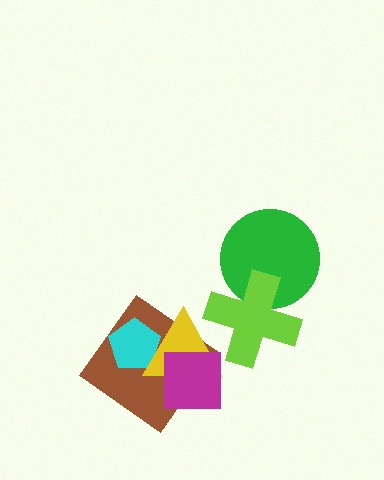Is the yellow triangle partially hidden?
Yes, it is partially covered by another shape.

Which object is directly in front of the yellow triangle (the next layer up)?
The lime cross is directly in front of the yellow triangle.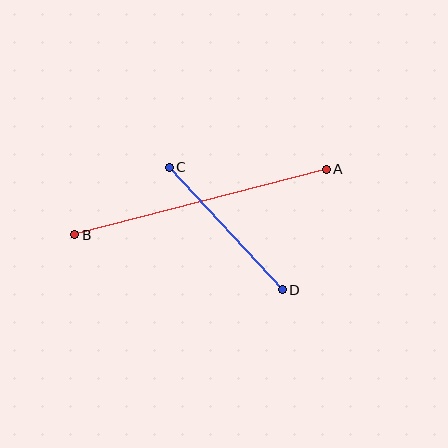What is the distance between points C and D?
The distance is approximately 167 pixels.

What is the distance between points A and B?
The distance is approximately 260 pixels.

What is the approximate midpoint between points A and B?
The midpoint is at approximately (201, 202) pixels.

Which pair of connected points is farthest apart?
Points A and B are farthest apart.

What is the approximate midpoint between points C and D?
The midpoint is at approximately (226, 228) pixels.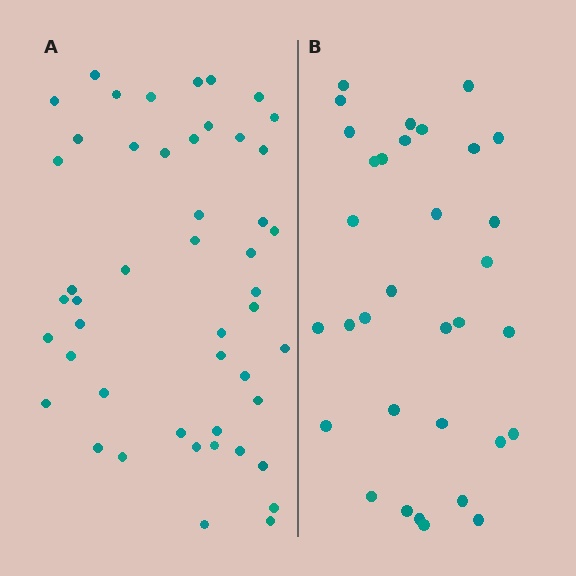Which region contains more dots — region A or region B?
Region A (the left region) has more dots.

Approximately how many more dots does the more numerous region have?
Region A has approximately 15 more dots than region B.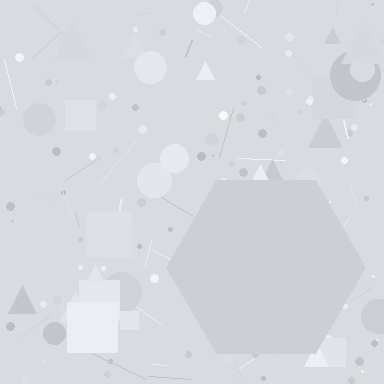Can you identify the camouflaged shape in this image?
The camouflaged shape is a hexagon.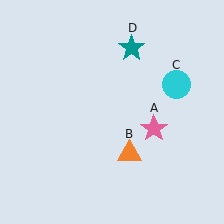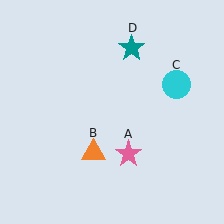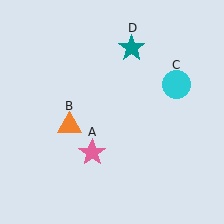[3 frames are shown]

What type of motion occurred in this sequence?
The pink star (object A), orange triangle (object B) rotated clockwise around the center of the scene.